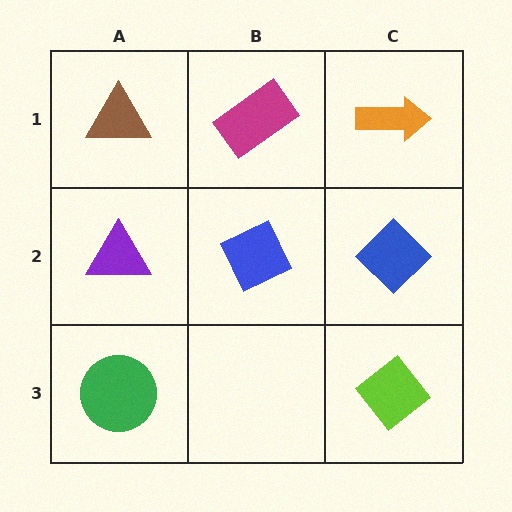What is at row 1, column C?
An orange arrow.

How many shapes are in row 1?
3 shapes.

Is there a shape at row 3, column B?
No, that cell is empty.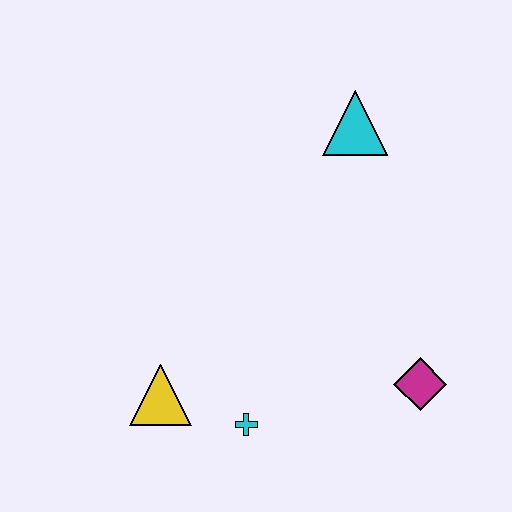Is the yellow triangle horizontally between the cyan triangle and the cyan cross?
No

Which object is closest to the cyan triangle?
The magenta diamond is closest to the cyan triangle.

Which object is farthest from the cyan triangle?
The yellow triangle is farthest from the cyan triangle.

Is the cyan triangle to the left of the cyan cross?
No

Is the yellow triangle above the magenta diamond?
No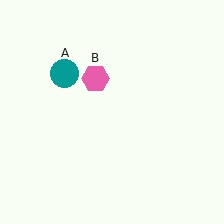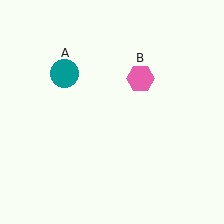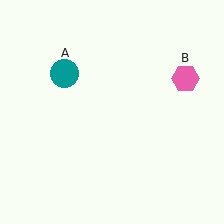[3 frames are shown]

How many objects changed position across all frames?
1 object changed position: pink hexagon (object B).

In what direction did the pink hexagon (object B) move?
The pink hexagon (object B) moved right.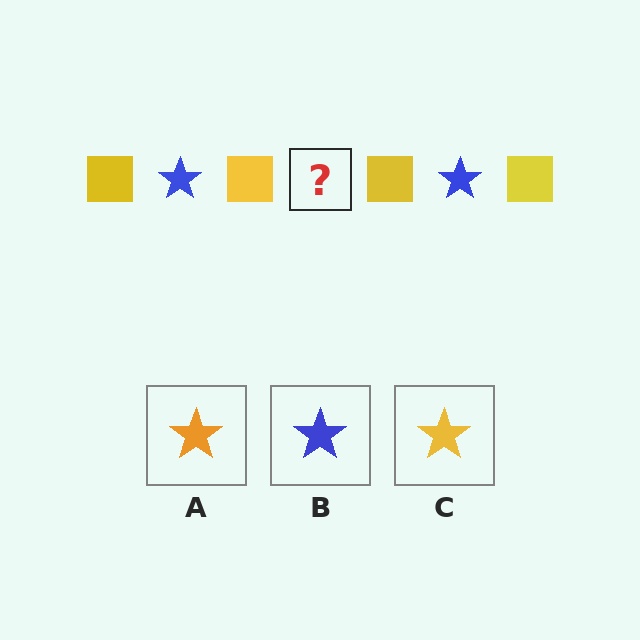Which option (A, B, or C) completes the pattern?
B.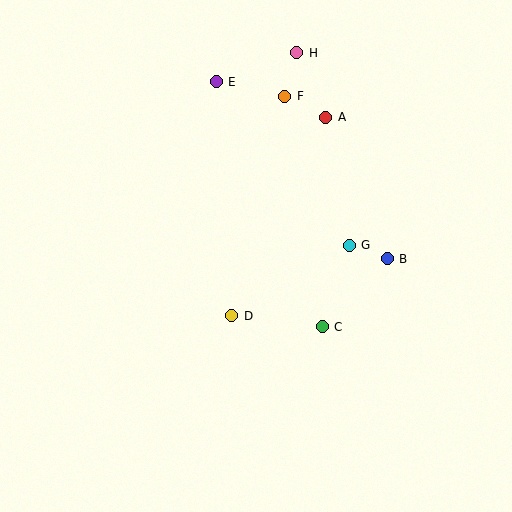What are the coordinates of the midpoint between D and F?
The midpoint between D and F is at (258, 206).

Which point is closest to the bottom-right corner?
Point C is closest to the bottom-right corner.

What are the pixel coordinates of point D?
Point D is at (232, 316).